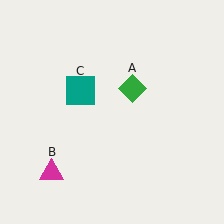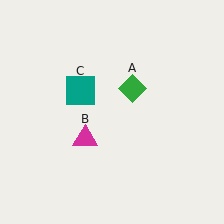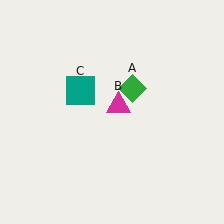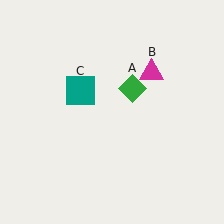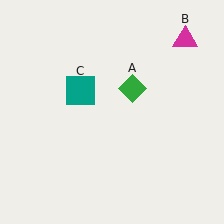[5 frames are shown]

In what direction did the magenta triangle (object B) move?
The magenta triangle (object B) moved up and to the right.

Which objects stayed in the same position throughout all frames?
Green diamond (object A) and teal square (object C) remained stationary.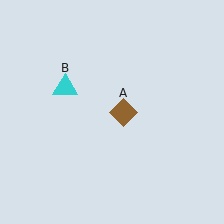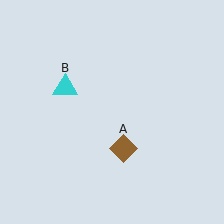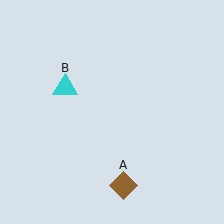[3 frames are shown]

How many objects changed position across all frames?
1 object changed position: brown diamond (object A).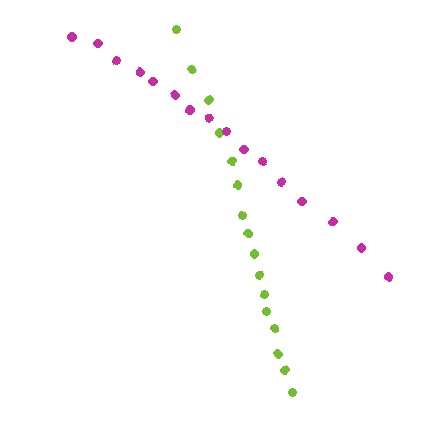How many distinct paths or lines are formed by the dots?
There are 2 distinct paths.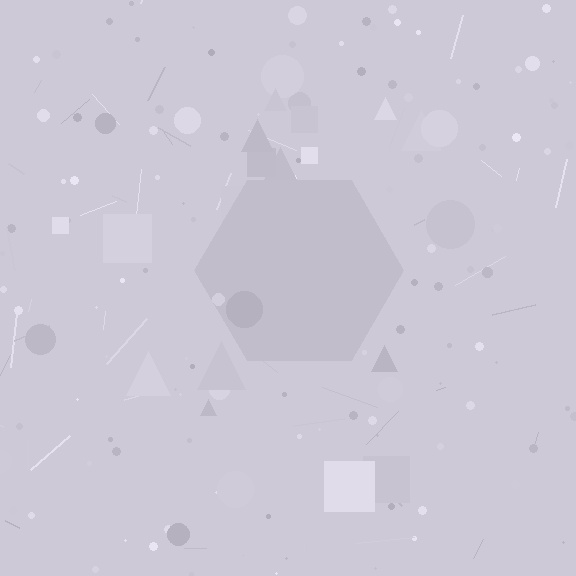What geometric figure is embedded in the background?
A hexagon is embedded in the background.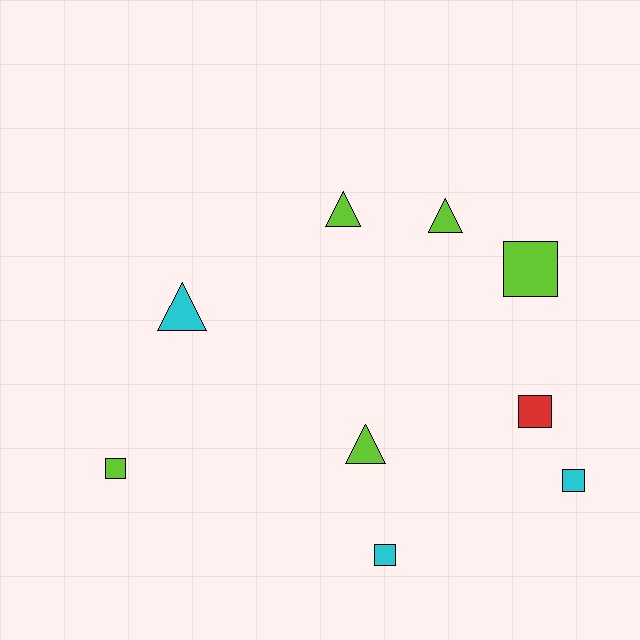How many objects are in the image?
There are 9 objects.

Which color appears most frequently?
Lime, with 5 objects.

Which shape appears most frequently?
Square, with 5 objects.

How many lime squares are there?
There are 2 lime squares.